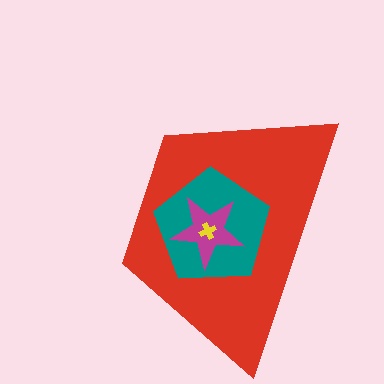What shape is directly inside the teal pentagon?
The magenta star.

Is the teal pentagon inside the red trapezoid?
Yes.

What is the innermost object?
The yellow cross.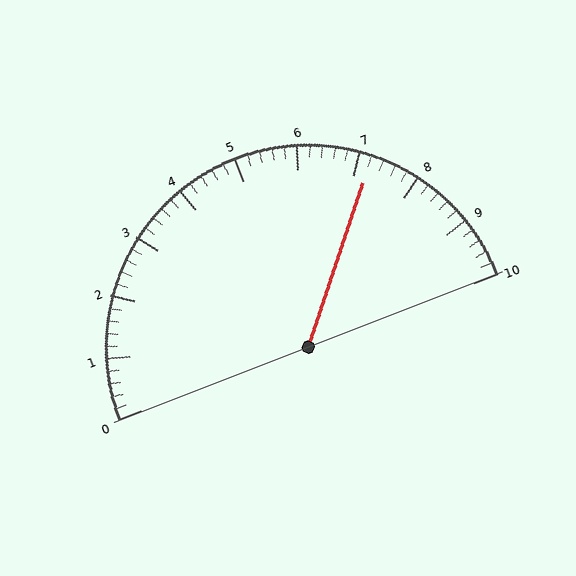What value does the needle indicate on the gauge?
The needle indicates approximately 7.2.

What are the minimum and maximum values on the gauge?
The gauge ranges from 0 to 10.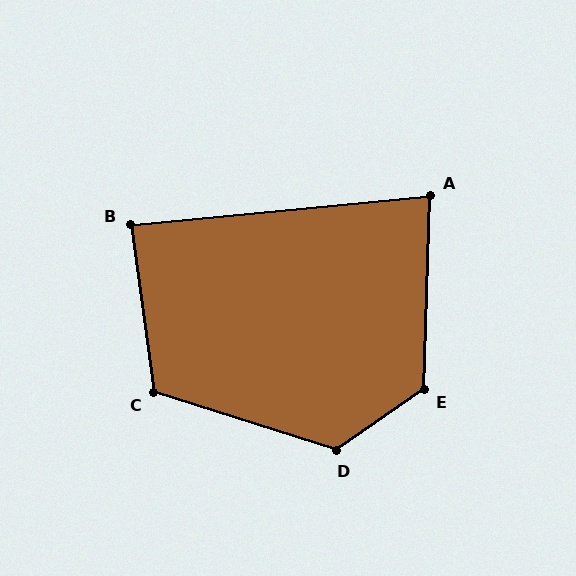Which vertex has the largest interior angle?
D, at approximately 127 degrees.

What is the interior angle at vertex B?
Approximately 88 degrees (approximately right).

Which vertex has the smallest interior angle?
A, at approximately 83 degrees.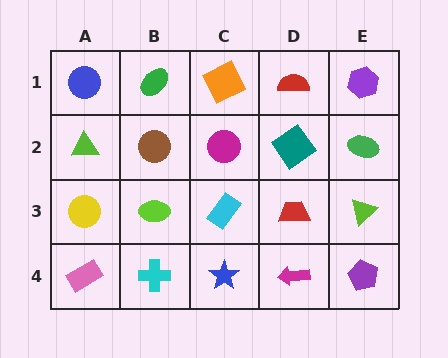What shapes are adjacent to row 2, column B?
A green ellipse (row 1, column B), a lime ellipse (row 3, column B), a lime triangle (row 2, column A), a magenta circle (row 2, column C).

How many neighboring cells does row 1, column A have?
2.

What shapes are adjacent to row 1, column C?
A magenta circle (row 2, column C), a green ellipse (row 1, column B), a red semicircle (row 1, column D).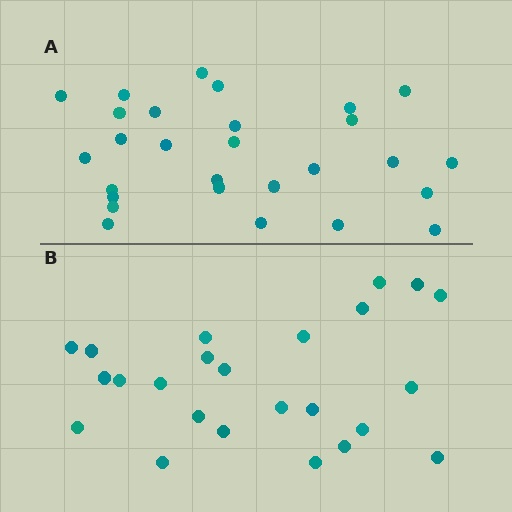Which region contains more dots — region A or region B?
Region A (the top region) has more dots.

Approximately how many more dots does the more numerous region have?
Region A has about 4 more dots than region B.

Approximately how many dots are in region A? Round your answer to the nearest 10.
About 30 dots. (The exact count is 28, which rounds to 30.)